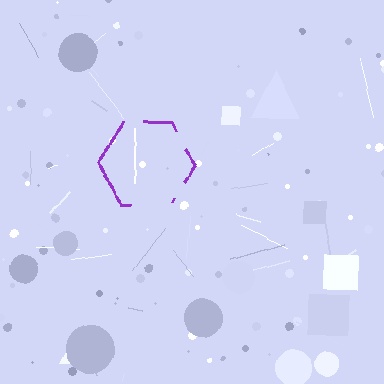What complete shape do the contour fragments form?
The contour fragments form a hexagon.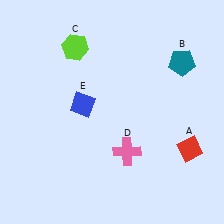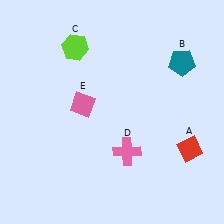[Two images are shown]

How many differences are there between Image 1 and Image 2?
There is 1 difference between the two images.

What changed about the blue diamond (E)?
In Image 1, E is blue. In Image 2, it changed to pink.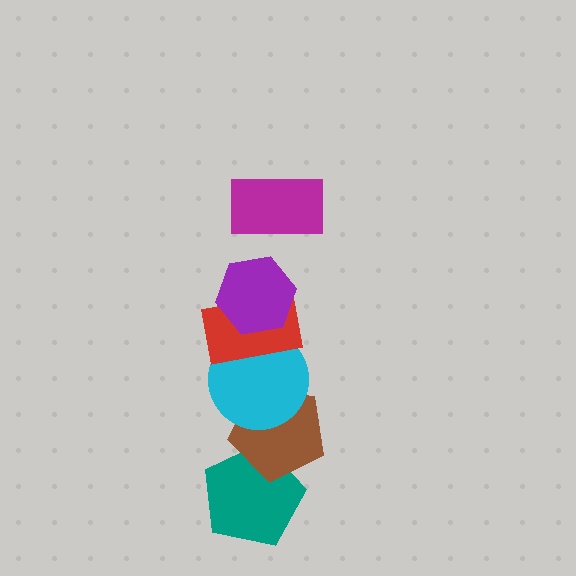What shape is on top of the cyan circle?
The red rectangle is on top of the cyan circle.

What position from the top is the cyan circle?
The cyan circle is 4th from the top.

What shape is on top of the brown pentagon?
The cyan circle is on top of the brown pentagon.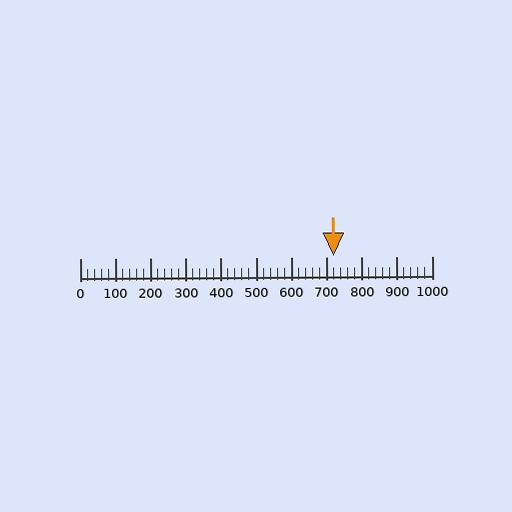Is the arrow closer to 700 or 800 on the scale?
The arrow is closer to 700.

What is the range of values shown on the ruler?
The ruler shows values from 0 to 1000.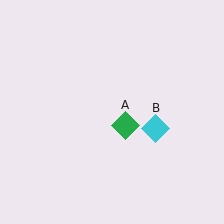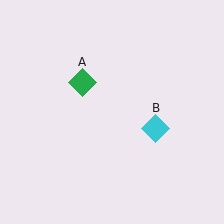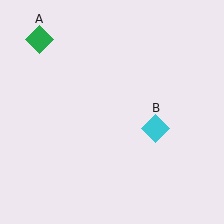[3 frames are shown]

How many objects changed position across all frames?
1 object changed position: green diamond (object A).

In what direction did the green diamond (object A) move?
The green diamond (object A) moved up and to the left.